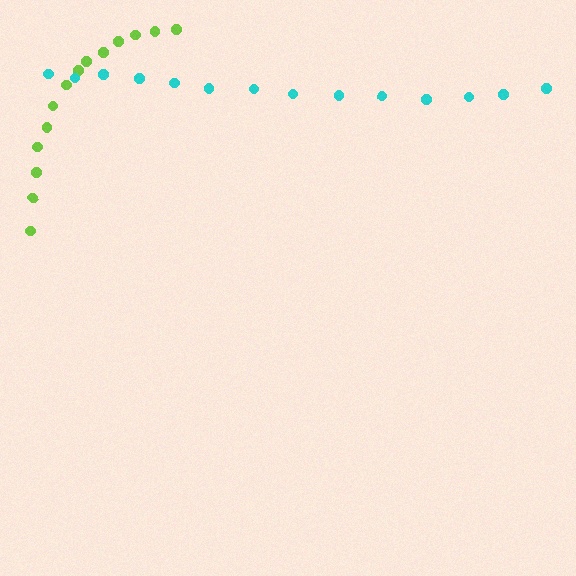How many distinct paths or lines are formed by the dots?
There are 2 distinct paths.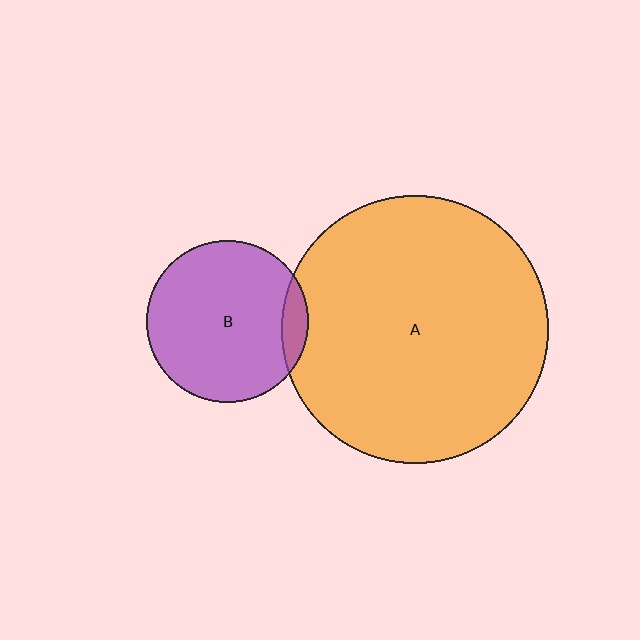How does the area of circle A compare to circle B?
Approximately 2.7 times.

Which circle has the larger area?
Circle A (orange).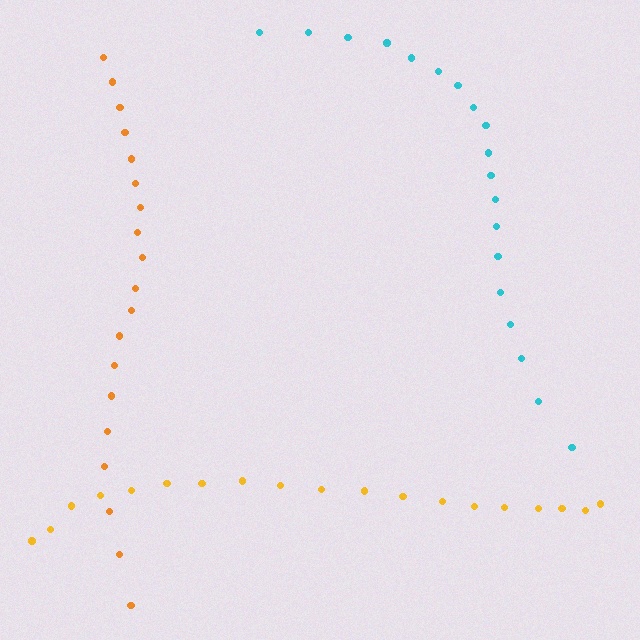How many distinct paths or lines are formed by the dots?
There are 3 distinct paths.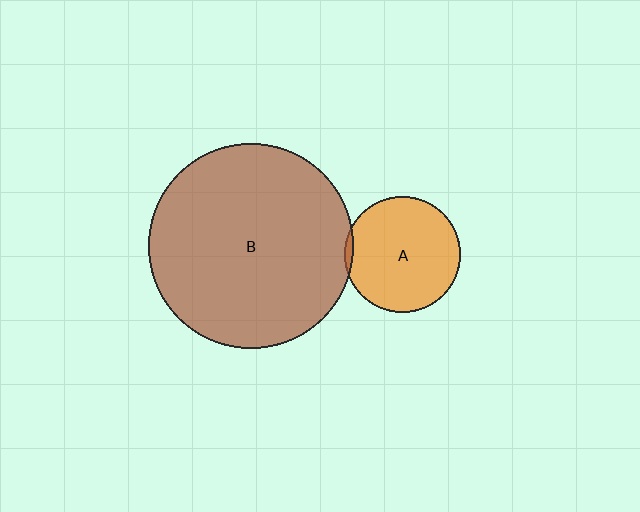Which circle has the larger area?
Circle B (brown).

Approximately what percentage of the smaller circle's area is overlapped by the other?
Approximately 5%.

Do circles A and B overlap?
Yes.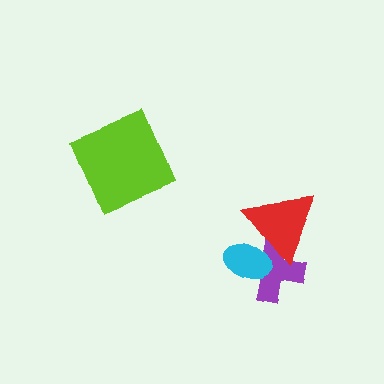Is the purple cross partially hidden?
Yes, it is partially covered by another shape.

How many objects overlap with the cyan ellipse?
2 objects overlap with the cyan ellipse.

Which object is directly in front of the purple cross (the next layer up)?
The red triangle is directly in front of the purple cross.